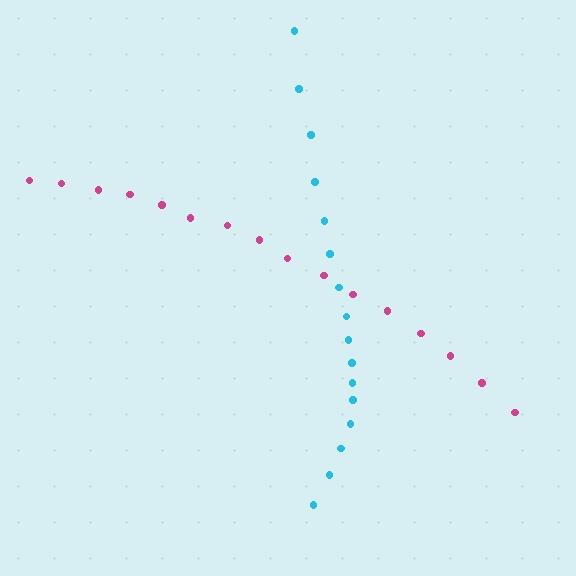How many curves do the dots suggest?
There are 2 distinct paths.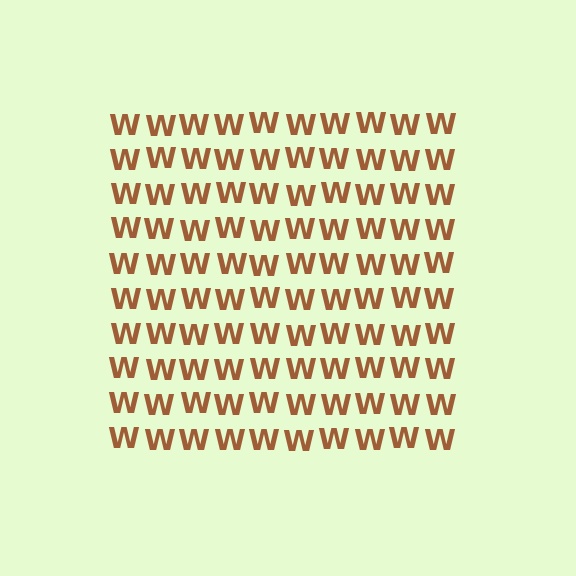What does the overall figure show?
The overall figure shows a square.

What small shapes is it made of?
It is made of small letter W's.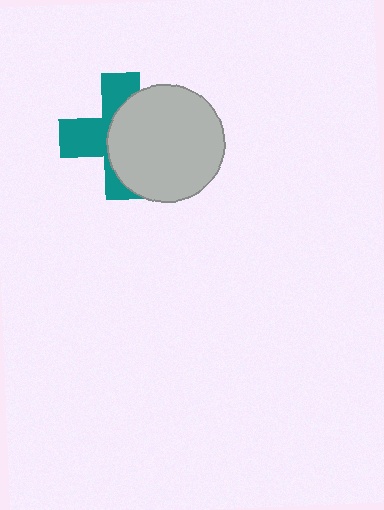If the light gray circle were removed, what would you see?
You would see the complete teal cross.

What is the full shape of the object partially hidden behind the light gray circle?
The partially hidden object is a teal cross.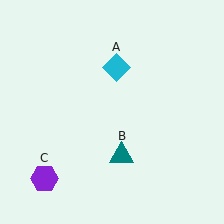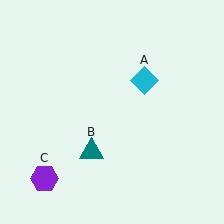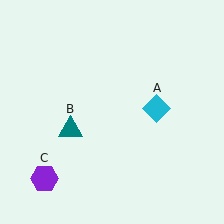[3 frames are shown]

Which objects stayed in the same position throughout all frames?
Purple hexagon (object C) remained stationary.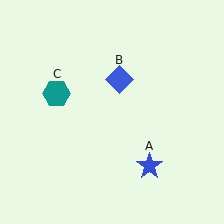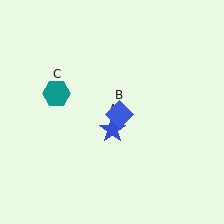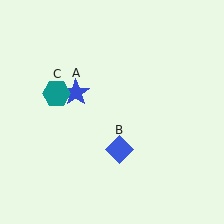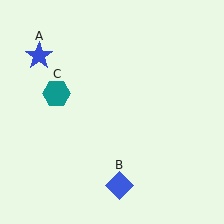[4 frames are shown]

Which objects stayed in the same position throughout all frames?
Teal hexagon (object C) remained stationary.